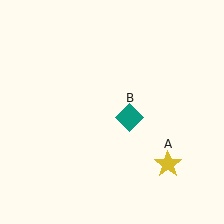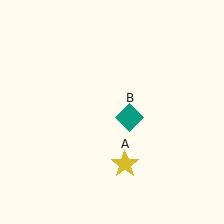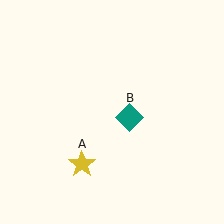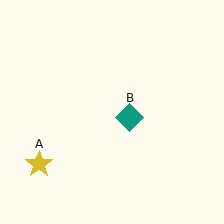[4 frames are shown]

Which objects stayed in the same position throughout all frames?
Teal diamond (object B) remained stationary.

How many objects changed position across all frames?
1 object changed position: yellow star (object A).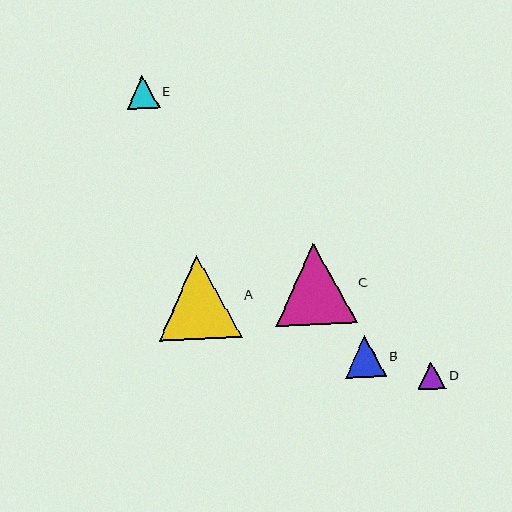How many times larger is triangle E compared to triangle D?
Triangle E is approximately 1.2 times the size of triangle D.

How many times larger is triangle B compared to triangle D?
Triangle B is approximately 1.5 times the size of triangle D.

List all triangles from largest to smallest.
From largest to smallest: A, C, B, E, D.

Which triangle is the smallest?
Triangle D is the smallest with a size of approximately 28 pixels.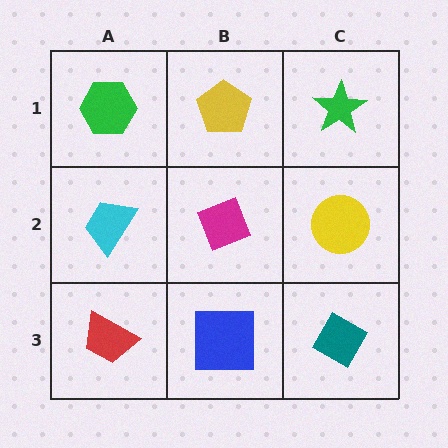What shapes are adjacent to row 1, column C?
A yellow circle (row 2, column C), a yellow pentagon (row 1, column B).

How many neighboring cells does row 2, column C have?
3.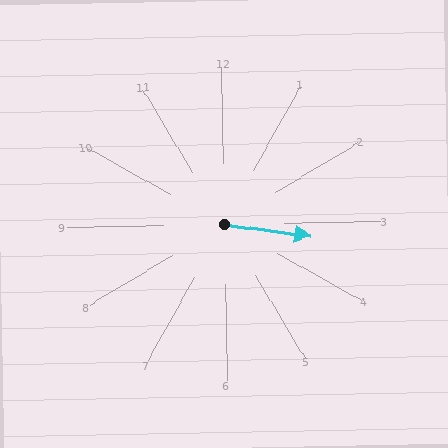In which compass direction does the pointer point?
East.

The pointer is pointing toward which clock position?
Roughly 3 o'clock.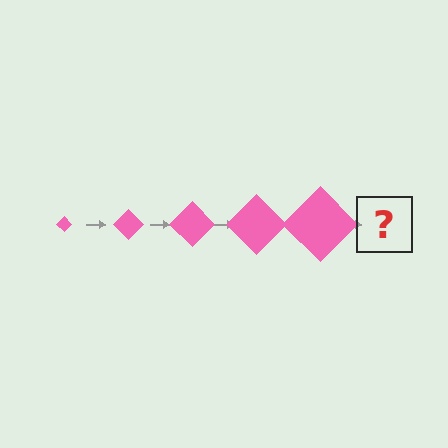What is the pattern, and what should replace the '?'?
The pattern is that the diamond gets progressively larger each step. The '?' should be a pink diamond, larger than the previous one.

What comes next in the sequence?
The next element should be a pink diamond, larger than the previous one.